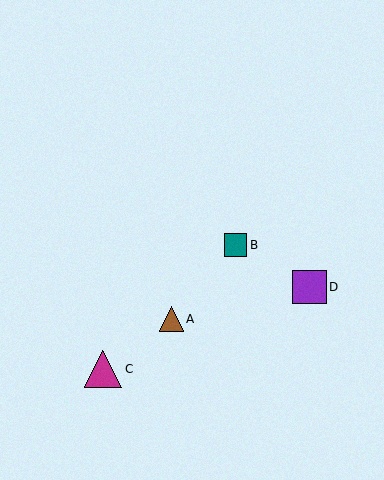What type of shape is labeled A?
Shape A is a brown triangle.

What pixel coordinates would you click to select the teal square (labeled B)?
Click at (236, 245) to select the teal square B.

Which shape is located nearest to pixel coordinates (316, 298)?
The purple square (labeled D) at (310, 287) is nearest to that location.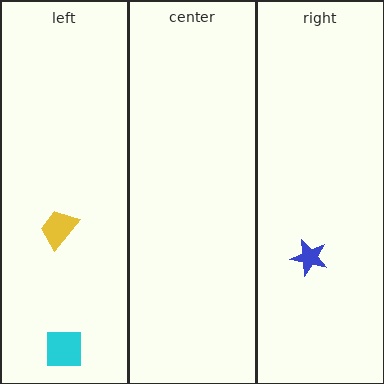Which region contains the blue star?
The right region.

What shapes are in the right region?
The blue star.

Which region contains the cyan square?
The left region.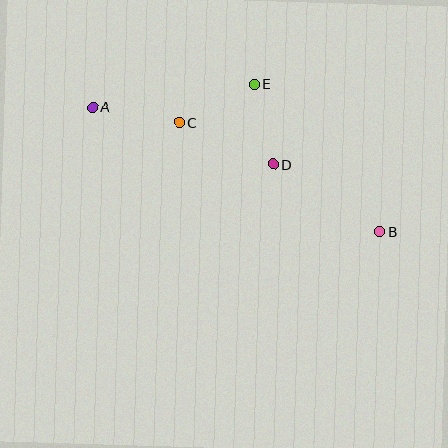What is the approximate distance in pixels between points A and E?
The distance between A and E is approximately 164 pixels.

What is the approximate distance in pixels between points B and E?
The distance between B and E is approximately 193 pixels.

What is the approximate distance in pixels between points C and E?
The distance between C and E is approximately 85 pixels.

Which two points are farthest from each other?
Points A and B are farthest from each other.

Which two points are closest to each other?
Points D and E are closest to each other.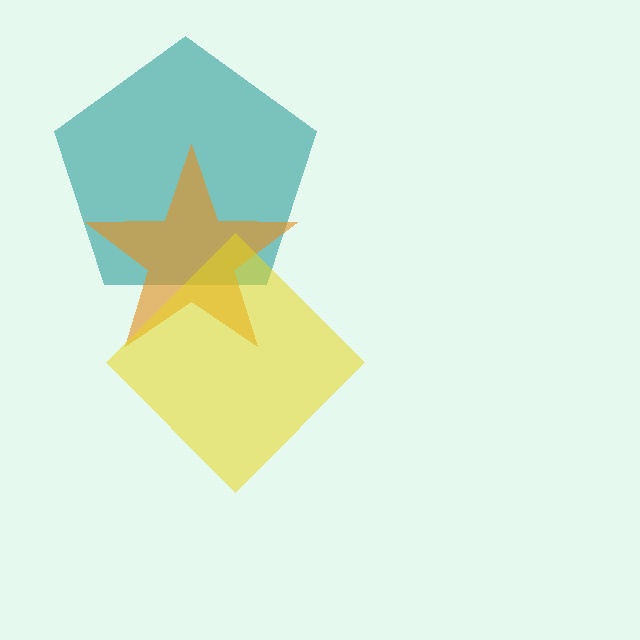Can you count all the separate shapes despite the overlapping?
Yes, there are 3 separate shapes.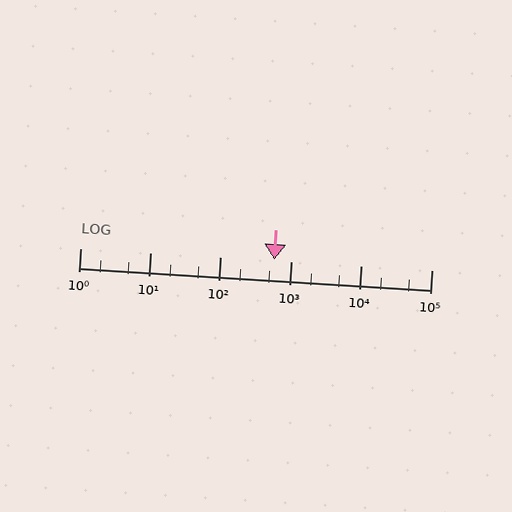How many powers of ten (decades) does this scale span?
The scale spans 5 decades, from 1 to 100000.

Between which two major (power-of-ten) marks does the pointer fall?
The pointer is between 100 and 1000.